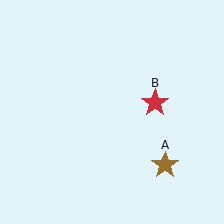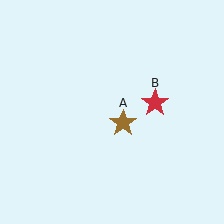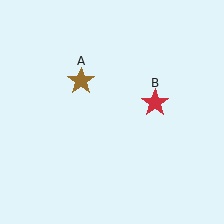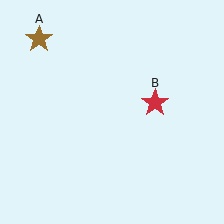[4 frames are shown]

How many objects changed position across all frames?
1 object changed position: brown star (object A).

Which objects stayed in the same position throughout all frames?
Red star (object B) remained stationary.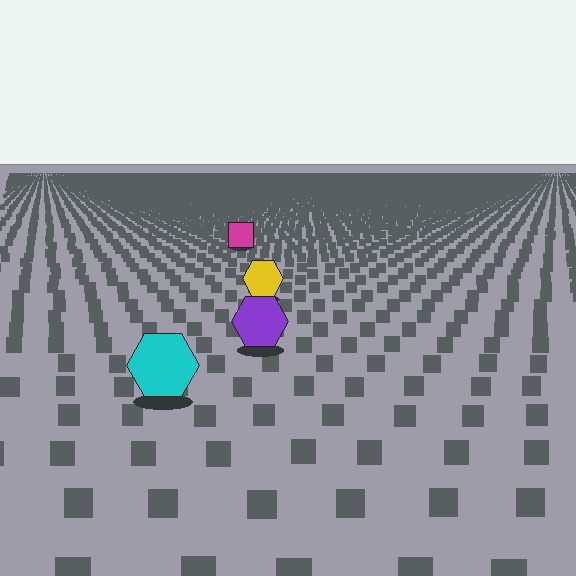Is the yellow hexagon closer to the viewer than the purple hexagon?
No. The purple hexagon is closer — you can tell from the texture gradient: the ground texture is coarser near it.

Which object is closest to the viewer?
The cyan hexagon is closest. The texture marks near it are larger and more spread out.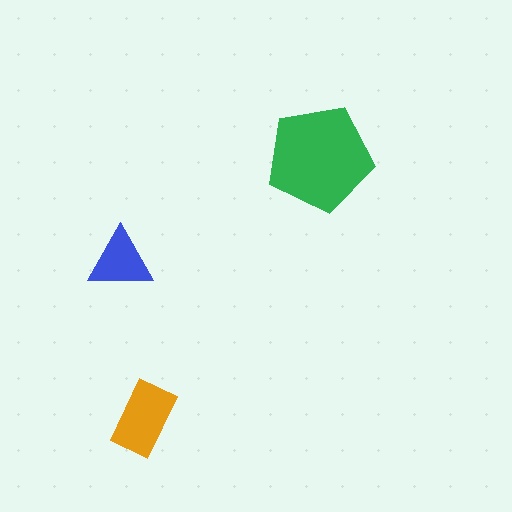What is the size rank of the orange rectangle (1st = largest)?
2nd.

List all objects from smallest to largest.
The blue triangle, the orange rectangle, the green pentagon.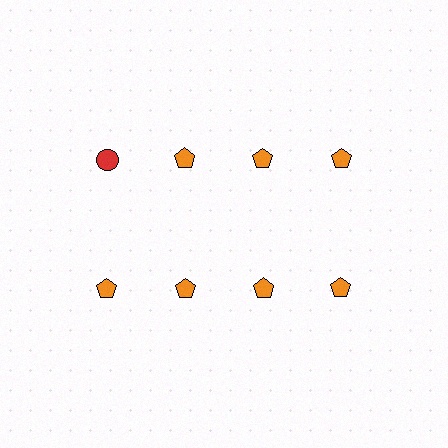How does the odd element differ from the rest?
It differs in both color (red instead of orange) and shape (circle instead of pentagon).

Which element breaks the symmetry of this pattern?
The red circle in the top row, leftmost column breaks the symmetry. All other shapes are orange pentagons.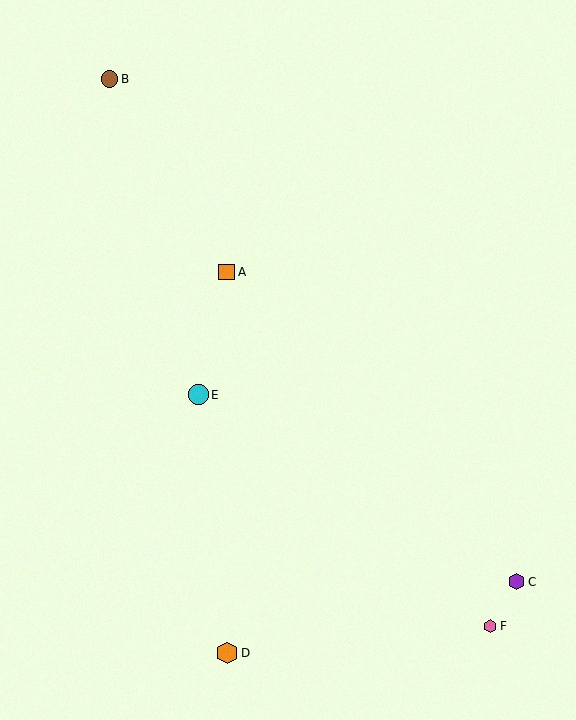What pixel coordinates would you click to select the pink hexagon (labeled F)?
Click at (490, 626) to select the pink hexagon F.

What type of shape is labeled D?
Shape D is an orange hexagon.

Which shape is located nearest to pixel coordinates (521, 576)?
The purple hexagon (labeled C) at (516, 582) is nearest to that location.